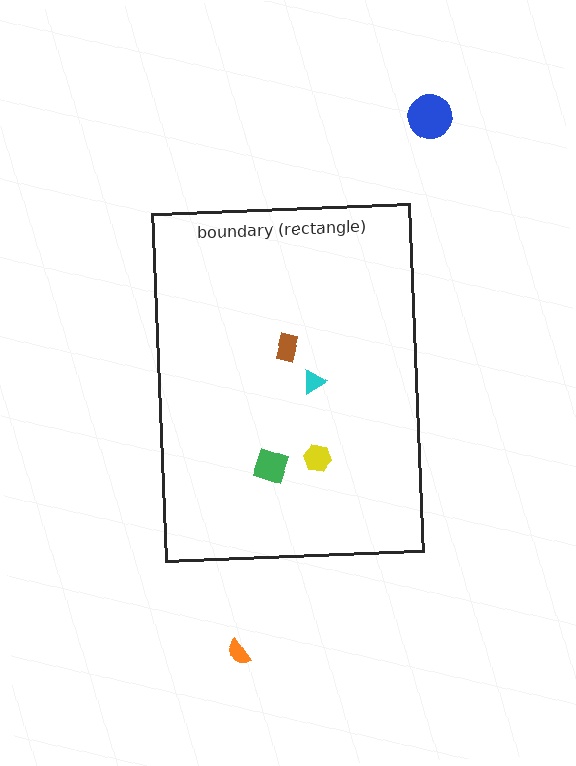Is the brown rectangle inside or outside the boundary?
Inside.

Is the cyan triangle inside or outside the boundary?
Inside.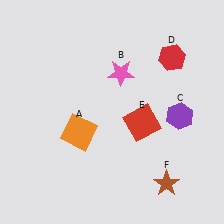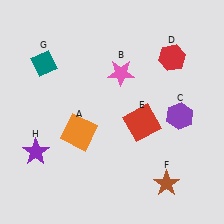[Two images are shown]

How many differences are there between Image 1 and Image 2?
There are 2 differences between the two images.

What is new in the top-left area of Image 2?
A teal diamond (G) was added in the top-left area of Image 2.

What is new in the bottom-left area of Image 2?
A purple star (H) was added in the bottom-left area of Image 2.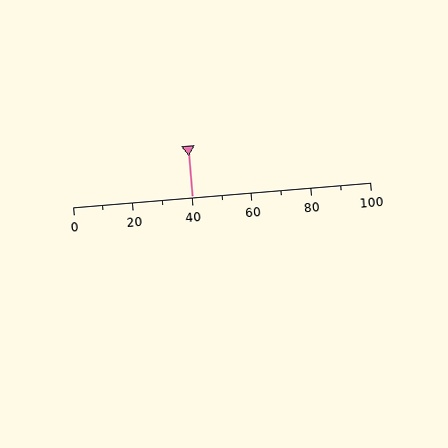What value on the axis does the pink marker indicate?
The marker indicates approximately 40.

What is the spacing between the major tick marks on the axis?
The major ticks are spaced 20 apart.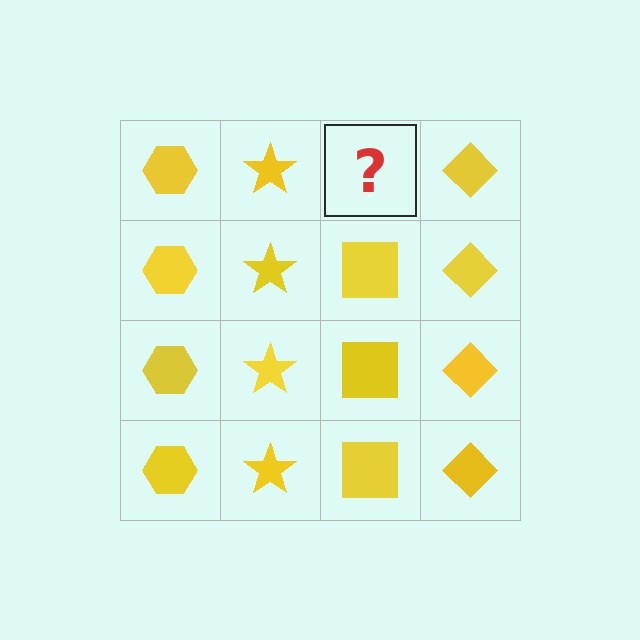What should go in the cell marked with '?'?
The missing cell should contain a yellow square.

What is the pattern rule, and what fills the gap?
The rule is that each column has a consistent shape. The gap should be filled with a yellow square.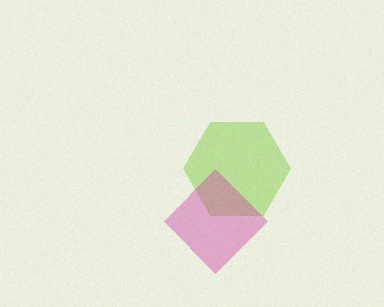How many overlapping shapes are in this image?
There are 2 overlapping shapes in the image.